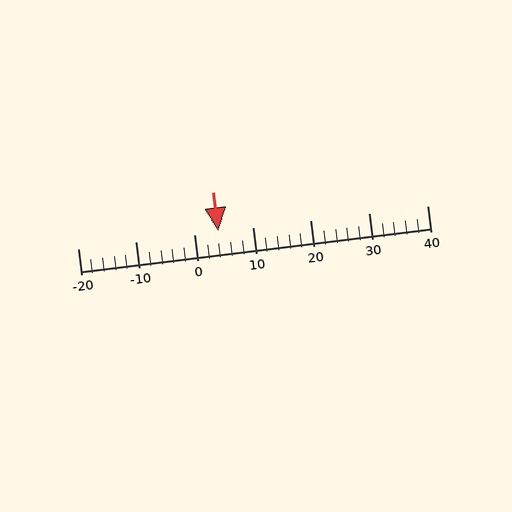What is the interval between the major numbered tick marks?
The major tick marks are spaced 10 units apart.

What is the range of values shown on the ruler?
The ruler shows values from -20 to 40.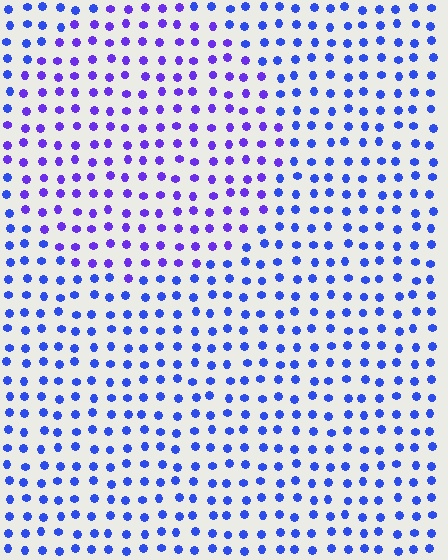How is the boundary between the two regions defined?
The boundary is defined purely by a slight shift in hue (about 30 degrees). Spacing, size, and orientation are identical on both sides.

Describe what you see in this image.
The image is filled with small blue elements in a uniform arrangement. A circle-shaped region is visible where the elements are tinted to a slightly different hue, forming a subtle color boundary.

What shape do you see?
I see a circle.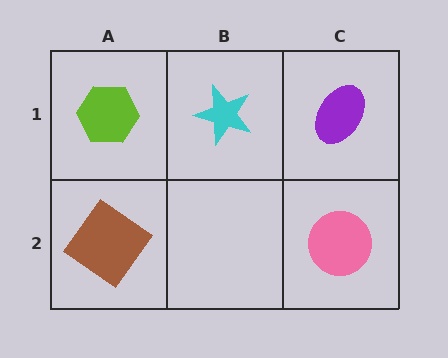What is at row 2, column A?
A brown diamond.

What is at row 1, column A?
A lime hexagon.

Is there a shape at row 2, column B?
No, that cell is empty.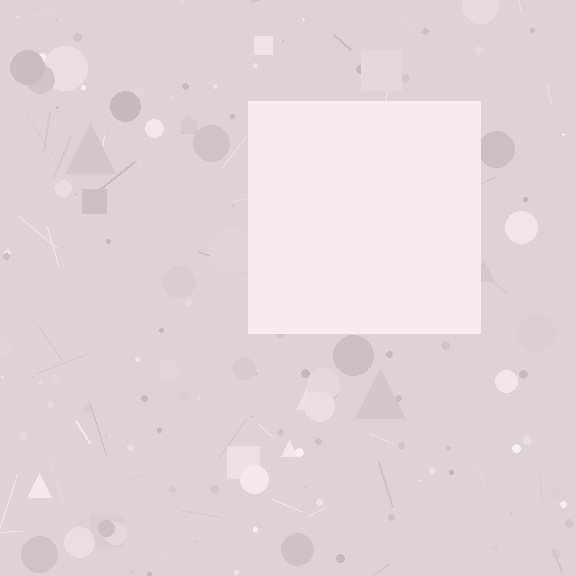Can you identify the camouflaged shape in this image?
The camouflaged shape is a square.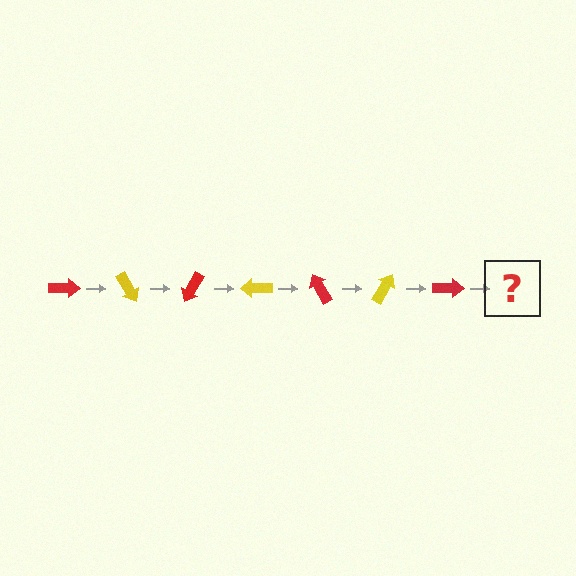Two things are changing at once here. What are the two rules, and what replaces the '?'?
The two rules are that it rotates 60 degrees each step and the color cycles through red and yellow. The '?' should be a yellow arrow, rotated 420 degrees from the start.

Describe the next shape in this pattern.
It should be a yellow arrow, rotated 420 degrees from the start.